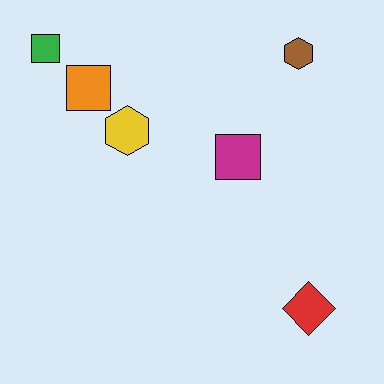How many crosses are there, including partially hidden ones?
There are no crosses.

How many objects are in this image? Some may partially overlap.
There are 6 objects.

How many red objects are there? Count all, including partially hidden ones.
There is 1 red object.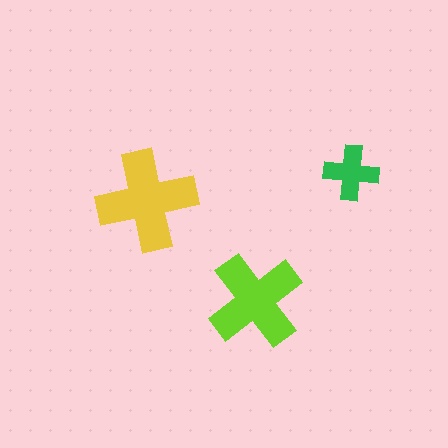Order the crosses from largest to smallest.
the yellow one, the lime one, the green one.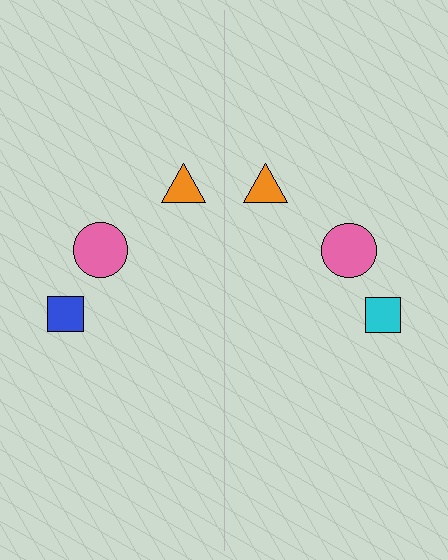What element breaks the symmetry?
The cyan square on the right side breaks the symmetry — its mirror counterpart is blue.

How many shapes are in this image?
There are 6 shapes in this image.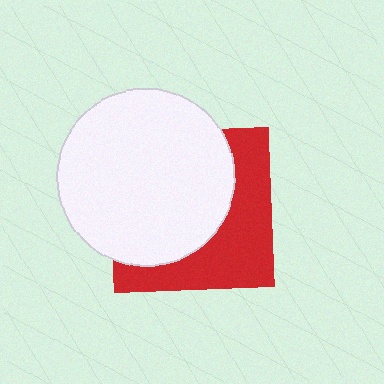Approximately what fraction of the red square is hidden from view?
Roughly 58% of the red square is hidden behind the white circle.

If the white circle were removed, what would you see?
You would see the complete red square.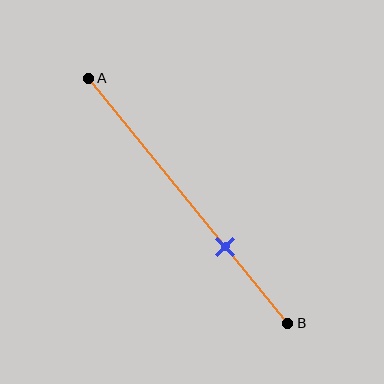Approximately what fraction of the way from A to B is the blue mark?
The blue mark is approximately 70% of the way from A to B.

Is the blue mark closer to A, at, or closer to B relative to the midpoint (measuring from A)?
The blue mark is closer to point B than the midpoint of segment AB.